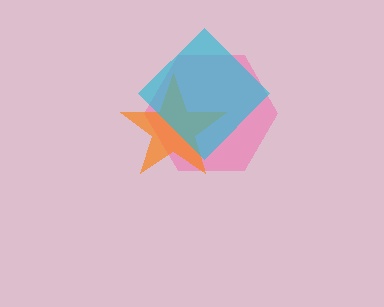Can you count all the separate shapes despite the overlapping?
Yes, there are 3 separate shapes.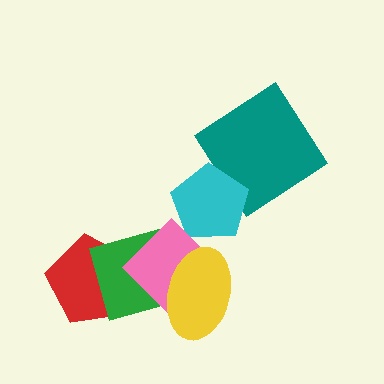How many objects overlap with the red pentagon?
2 objects overlap with the red pentagon.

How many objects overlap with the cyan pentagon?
2 objects overlap with the cyan pentagon.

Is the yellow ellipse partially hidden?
No, no other shape covers it.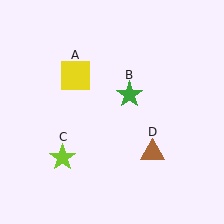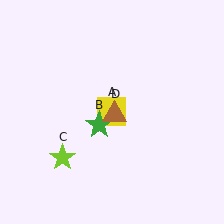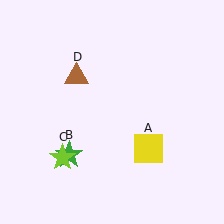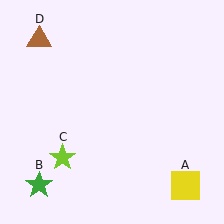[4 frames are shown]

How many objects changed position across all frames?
3 objects changed position: yellow square (object A), green star (object B), brown triangle (object D).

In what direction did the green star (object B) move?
The green star (object B) moved down and to the left.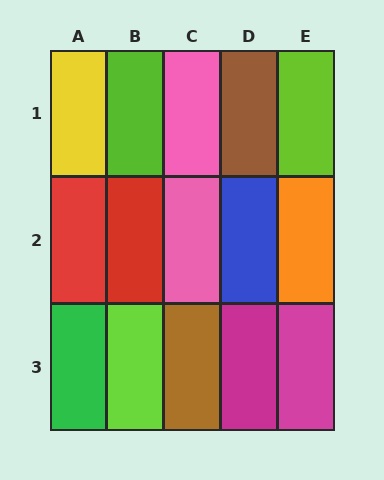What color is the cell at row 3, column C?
Brown.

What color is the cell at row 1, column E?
Lime.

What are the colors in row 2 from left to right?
Red, red, pink, blue, orange.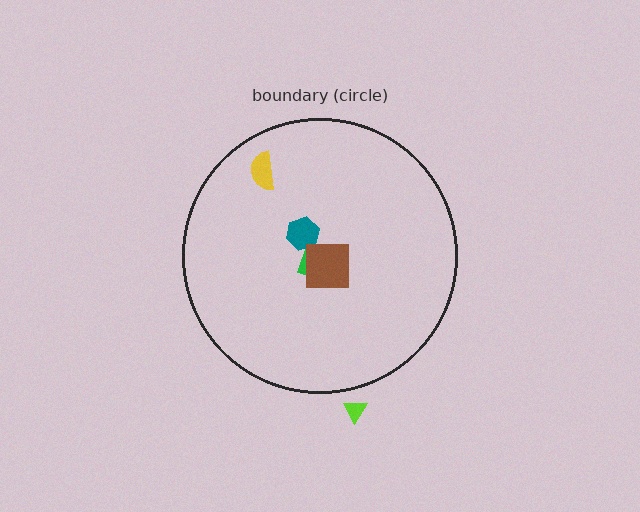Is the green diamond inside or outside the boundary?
Inside.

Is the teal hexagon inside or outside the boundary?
Inside.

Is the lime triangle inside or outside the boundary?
Outside.